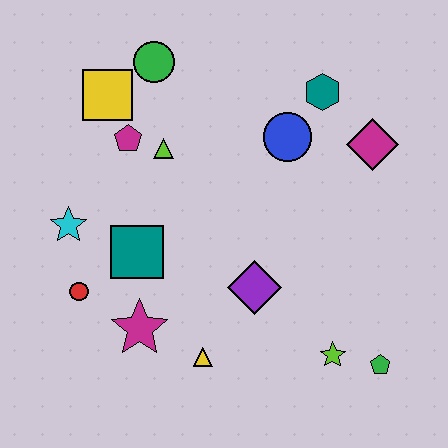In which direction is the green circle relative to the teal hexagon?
The green circle is to the left of the teal hexagon.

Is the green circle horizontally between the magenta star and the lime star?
Yes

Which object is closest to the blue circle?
The teal hexagon is closest to the blue circle.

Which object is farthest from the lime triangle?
The green pentagon is farthest from the lime triangle.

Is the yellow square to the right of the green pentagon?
No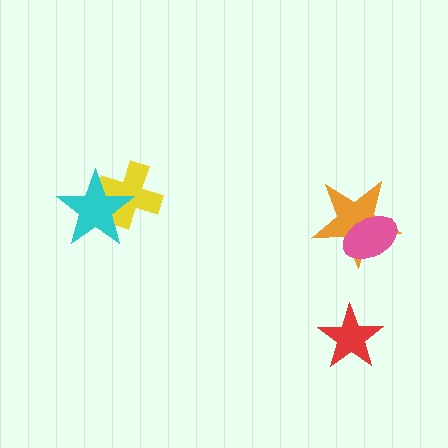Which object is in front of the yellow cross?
The cyan star is in front of the yellow cross.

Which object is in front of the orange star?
The pink ellipse is in front of the orange star.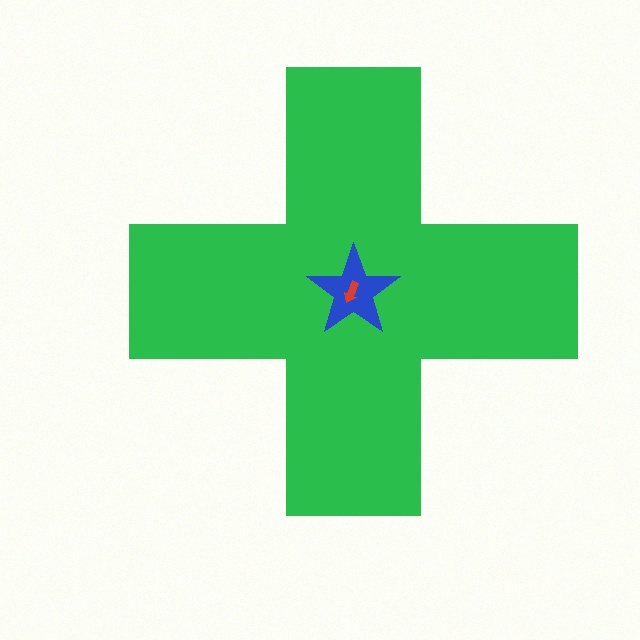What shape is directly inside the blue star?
The red arrow.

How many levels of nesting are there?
3.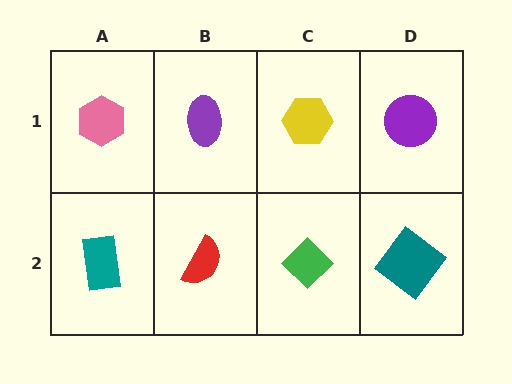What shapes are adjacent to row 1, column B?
A red semicircle (row 2, column B), a pink hexagon (row 1, column A), a yellow hexagon (row 1, column C).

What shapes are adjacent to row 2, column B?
A purple ellipse (row 1, column B), a teal rectangle (row 2, column A), a green diamond (row 2, column C).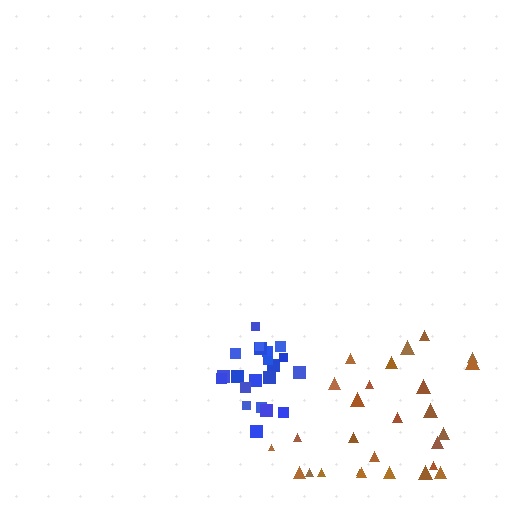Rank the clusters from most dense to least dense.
blue, brown.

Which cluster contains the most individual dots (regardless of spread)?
Brown (28).